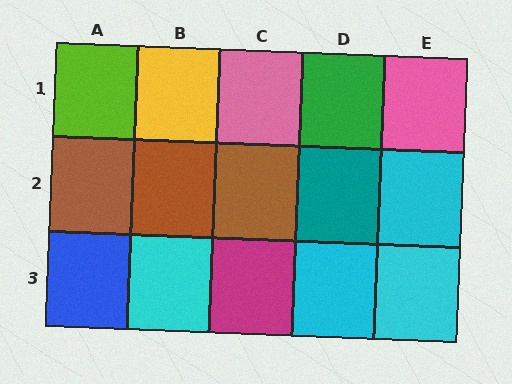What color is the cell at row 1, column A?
Lime.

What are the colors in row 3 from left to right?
Blue, cyan, magenta, cyan, cyan.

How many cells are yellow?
1 cell is yellow.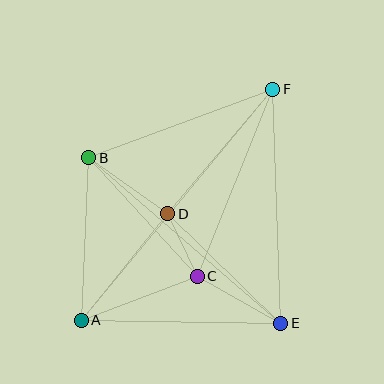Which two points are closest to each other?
Points C and D are closest to each other.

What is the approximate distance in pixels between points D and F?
The distance between D and F is approximately 163 pixels.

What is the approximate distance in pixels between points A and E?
The distance between A and E is approximately 200 pixels.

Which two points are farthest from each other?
Points A and F are farthest from each other.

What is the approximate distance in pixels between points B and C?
The distance between B and C is approximately 161 pixels.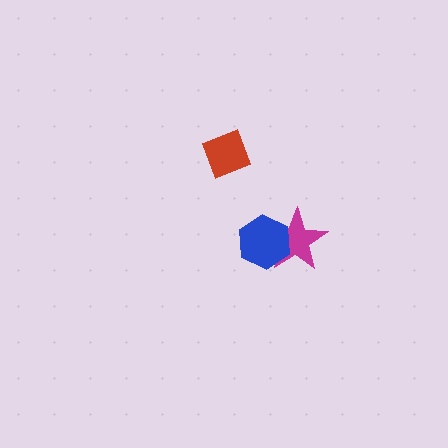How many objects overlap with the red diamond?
0 objects overlap with the red diamond.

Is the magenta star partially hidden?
Yes, it is partially covered by another shape.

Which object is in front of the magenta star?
The blue hexagon is in front of the magenta star.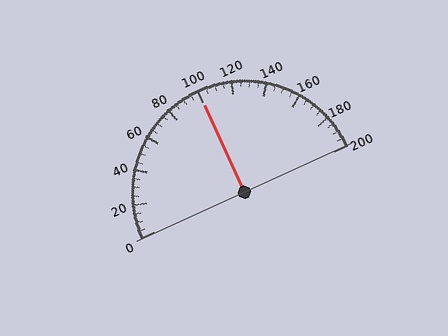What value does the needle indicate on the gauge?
The needle indicates approximately 100.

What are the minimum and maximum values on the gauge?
The gauge ranges from 0 to 200.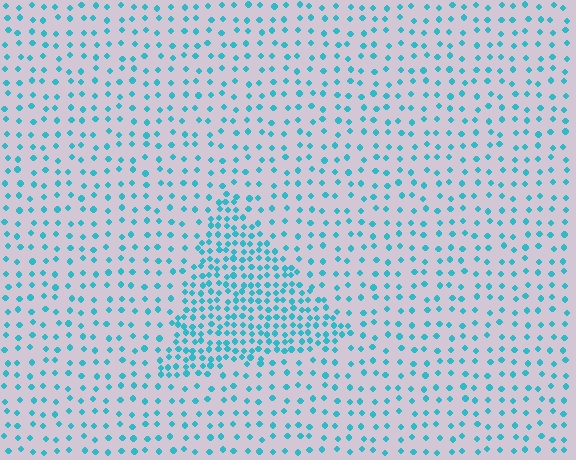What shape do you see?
I see a triangle.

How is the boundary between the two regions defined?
The boundary is defined by a change in element density (approximately 2.4x ratio). All elements are the same color, size, and shape.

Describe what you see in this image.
The image contains small cyan elements arranged at two different densities. A triangle-shaped region is visible where the elements are more densely packed than the surrounding area.